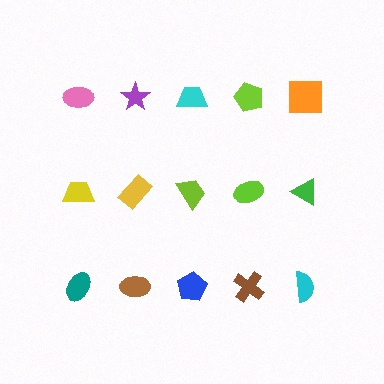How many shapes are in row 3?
5 shapes.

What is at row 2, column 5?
A green triangle.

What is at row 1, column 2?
A purple star.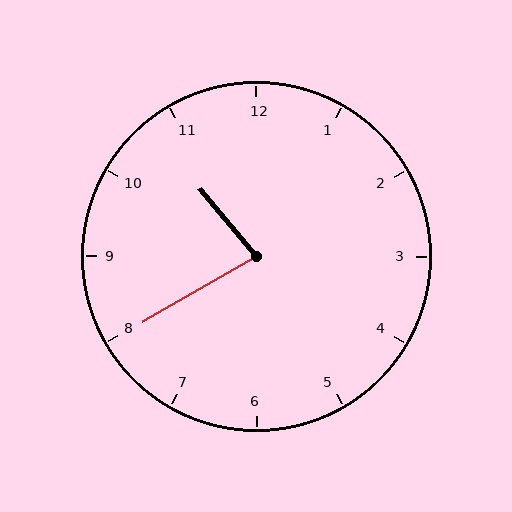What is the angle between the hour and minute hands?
Approximately 80 degrees.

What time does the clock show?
10:40.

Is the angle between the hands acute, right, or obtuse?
It is acute.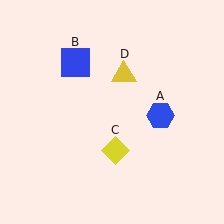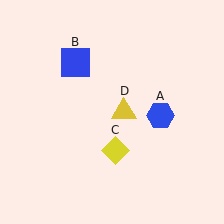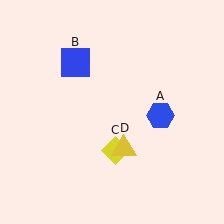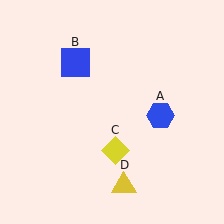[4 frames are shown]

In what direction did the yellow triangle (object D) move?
The yellow triangle (object D) moved down.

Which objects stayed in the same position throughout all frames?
Blue hexagon (object A) and blue square (object B) and yellow diamond (object C) remained stationary.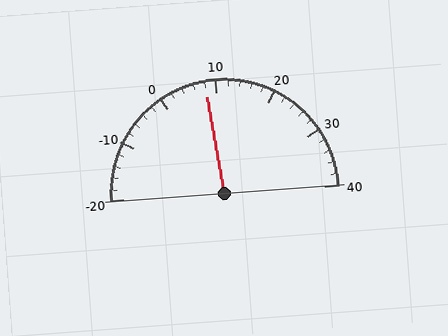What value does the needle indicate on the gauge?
The needle indicates approximately 8.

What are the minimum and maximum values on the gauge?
The gauge ranges from -20 to 40.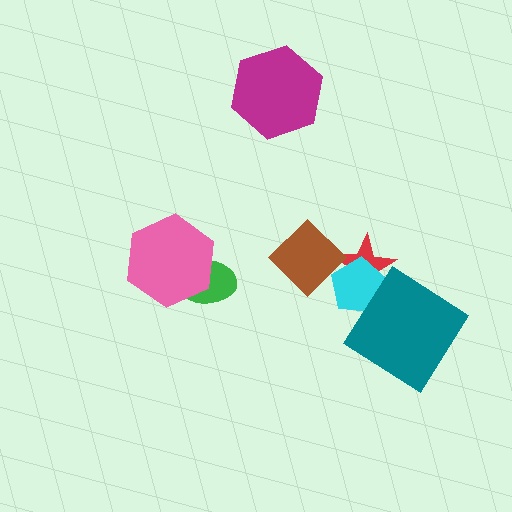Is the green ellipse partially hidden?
Yes, it is partially covered by another shape.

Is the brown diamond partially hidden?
No, no other shape covers it.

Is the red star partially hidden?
Yes, it is partially covered by another shape.